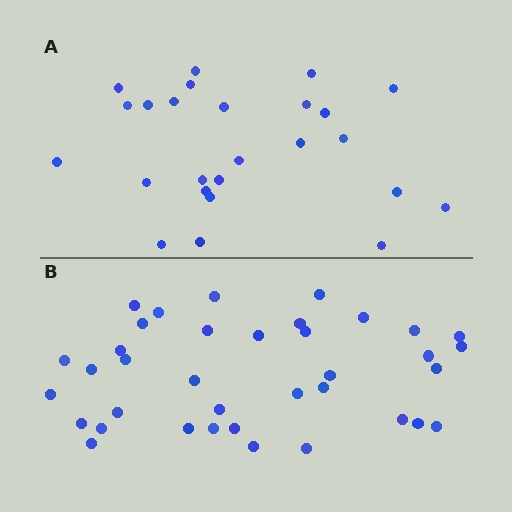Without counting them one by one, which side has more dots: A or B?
Region B (the bottom region) has more dots.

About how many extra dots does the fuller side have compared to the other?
Region B has roughly 12 or so more dots than region A.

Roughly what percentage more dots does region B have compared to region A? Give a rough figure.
About 50% more.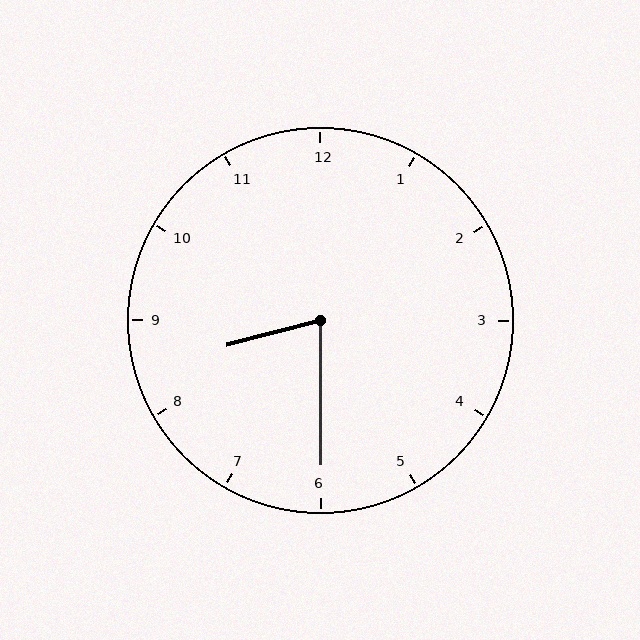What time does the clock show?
8:30.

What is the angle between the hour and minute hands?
Approximately 75 degrees.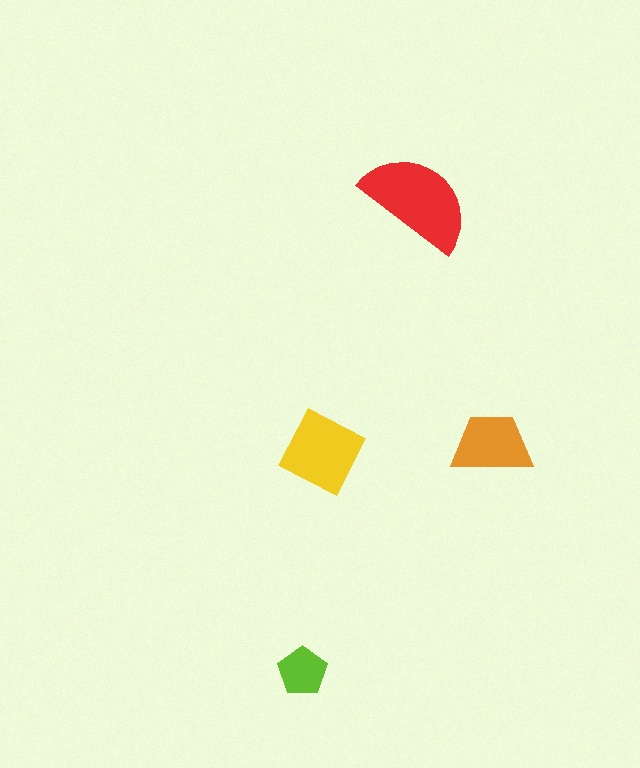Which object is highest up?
The red semicircle is topmost.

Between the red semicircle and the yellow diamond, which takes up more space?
The red semicircle.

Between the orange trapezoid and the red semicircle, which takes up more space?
The red semicircle.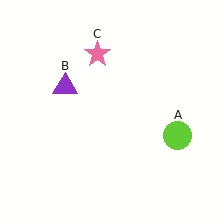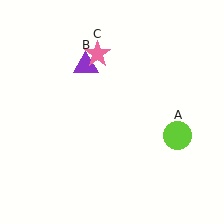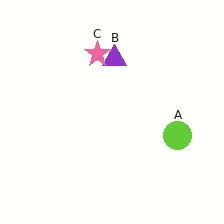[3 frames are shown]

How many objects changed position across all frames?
1 object changed position: purple triangle (object B).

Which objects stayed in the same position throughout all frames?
Lime circle (object A) and pink star (object C) remained stationary.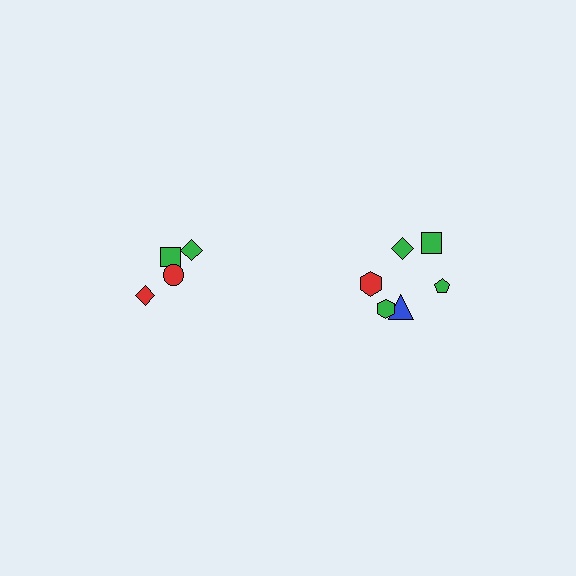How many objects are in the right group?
There are 6 objects.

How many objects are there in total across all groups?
There are 10 objects.